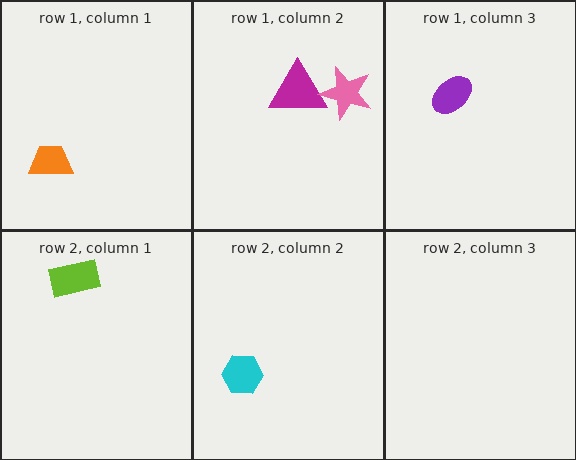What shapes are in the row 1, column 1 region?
The orange trapezoid.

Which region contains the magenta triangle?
The row 1, column 2 region.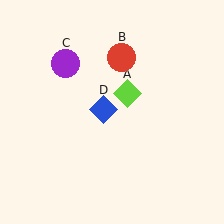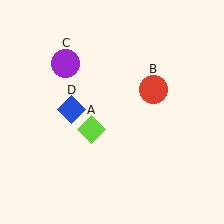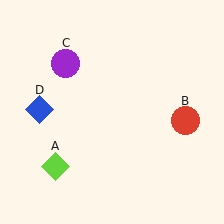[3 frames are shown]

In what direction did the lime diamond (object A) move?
The lime diamond (object A) moved down and to the left.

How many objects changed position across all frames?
3 objects changed position: lime diamond (object A), red circle (object B), blue diamond (object D).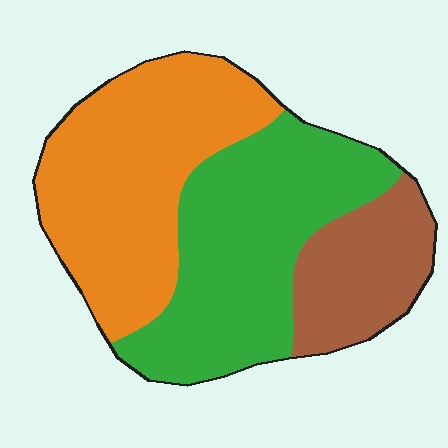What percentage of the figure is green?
Green covers about 40% of the figure.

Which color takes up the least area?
Brown, at roughly 20%.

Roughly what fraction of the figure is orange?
Orange takes up about two fifths (2/5) of the figure.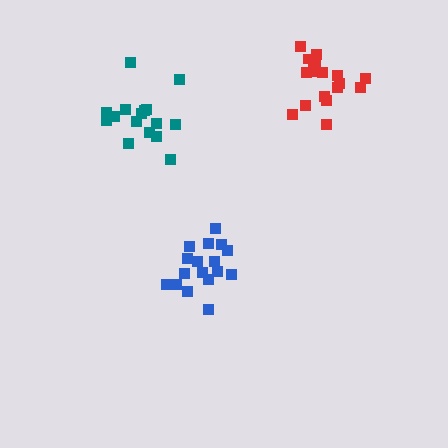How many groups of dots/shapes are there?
There are 3 groups.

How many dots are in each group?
Group 1: 17 dots, Group 2: 16 dots, Group 3: 18 dots (51 total).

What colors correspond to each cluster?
The clusters are colored: blue, teal, red.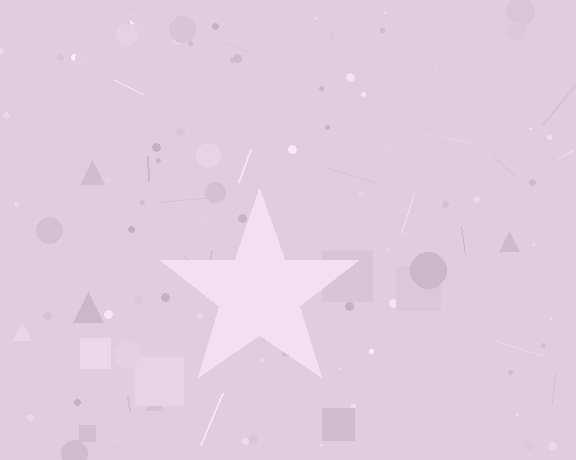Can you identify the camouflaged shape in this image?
The camouflaged shape is a star.